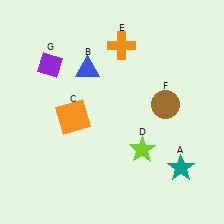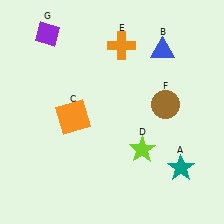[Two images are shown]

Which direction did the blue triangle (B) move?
The blue triangle (B) moved right.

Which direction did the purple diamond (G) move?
The purple diamond (G) moved up.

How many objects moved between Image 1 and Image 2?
2 objects moved between the two images.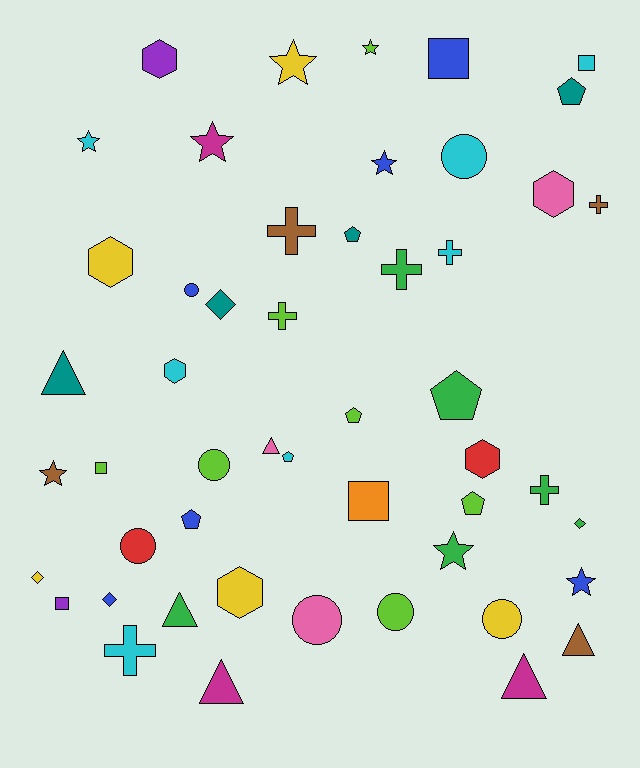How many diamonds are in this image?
There are 4 diamonds.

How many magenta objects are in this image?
There are 3 magenta objects.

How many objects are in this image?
There are 50 objects.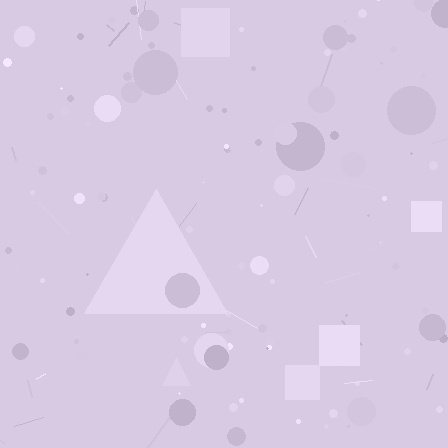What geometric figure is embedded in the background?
A triangle is embedded in the background.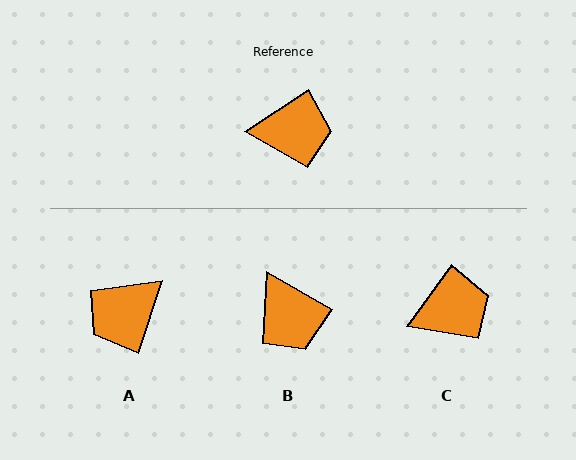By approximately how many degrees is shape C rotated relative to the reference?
Approximately 21 degrees counter-clockwise.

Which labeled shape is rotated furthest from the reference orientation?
A, about 142 degrees away.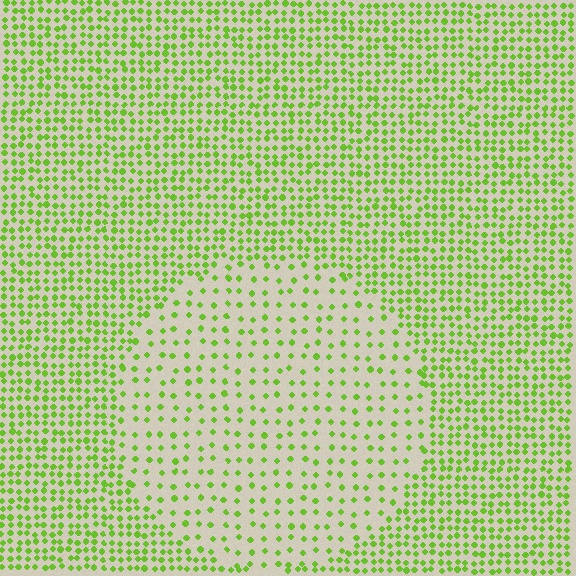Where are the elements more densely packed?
The elements are more densely packed outside the circle boundary.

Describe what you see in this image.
The image contains small lime elements arranged at two different densities. A circle-shaped region is visible where the elements are less densely packed than the surrounding area.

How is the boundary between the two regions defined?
The boundary is defined by a change in element density (approximately 2.4x ratio). All elements are the same color, size, and shape.